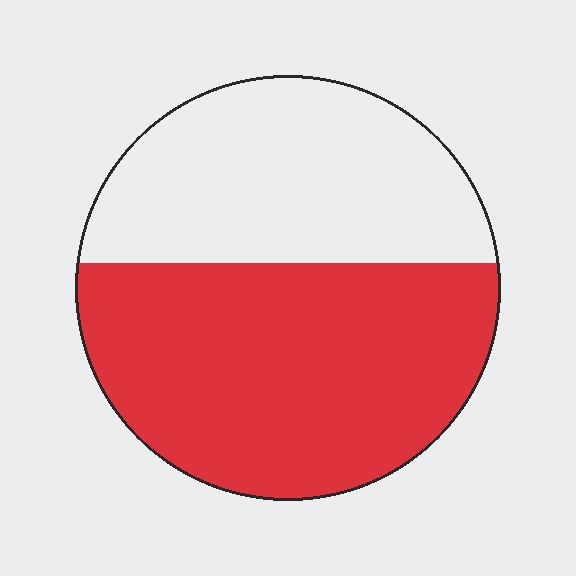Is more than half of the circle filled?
Yes.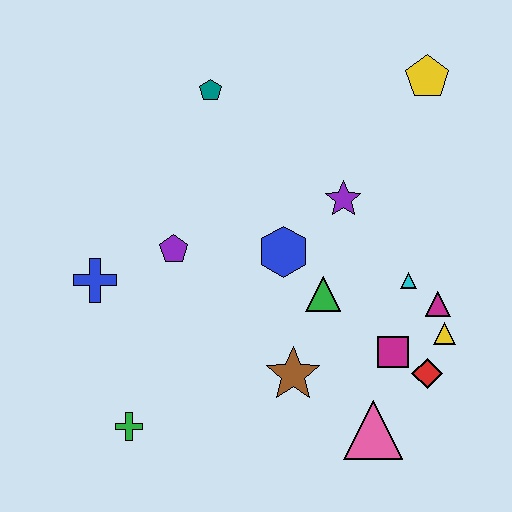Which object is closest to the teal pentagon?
The purple pentagon is closest to the teal pentagon.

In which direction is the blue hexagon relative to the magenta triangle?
The blue hexagon is to the left of the magenta triangle.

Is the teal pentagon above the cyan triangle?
Yes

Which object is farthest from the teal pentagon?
The pink triangle is farthest from the teal pentagon.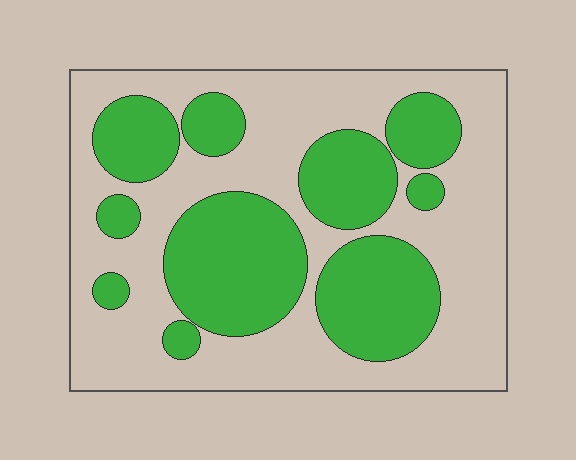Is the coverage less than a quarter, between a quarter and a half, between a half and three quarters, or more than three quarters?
Between a quarter and a half.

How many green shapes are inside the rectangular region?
10.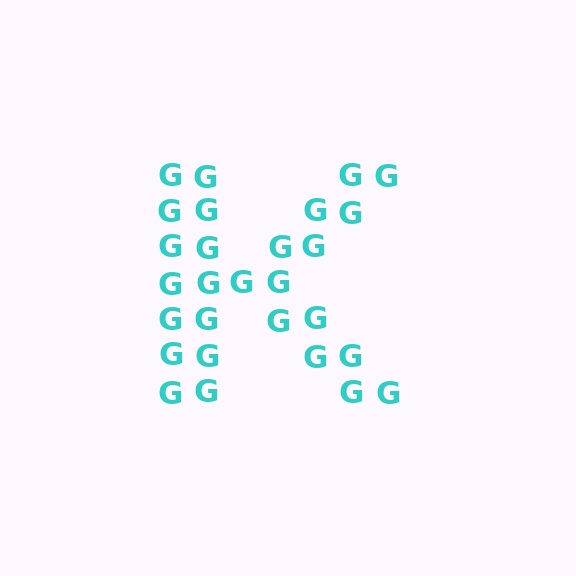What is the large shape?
The large shape is the letter K.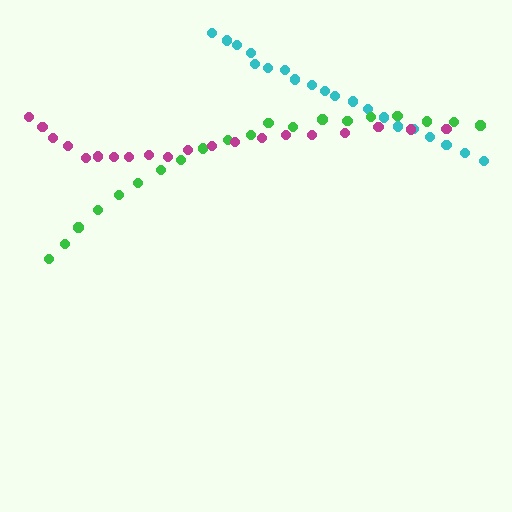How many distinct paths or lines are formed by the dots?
There are 3 distinct paths.